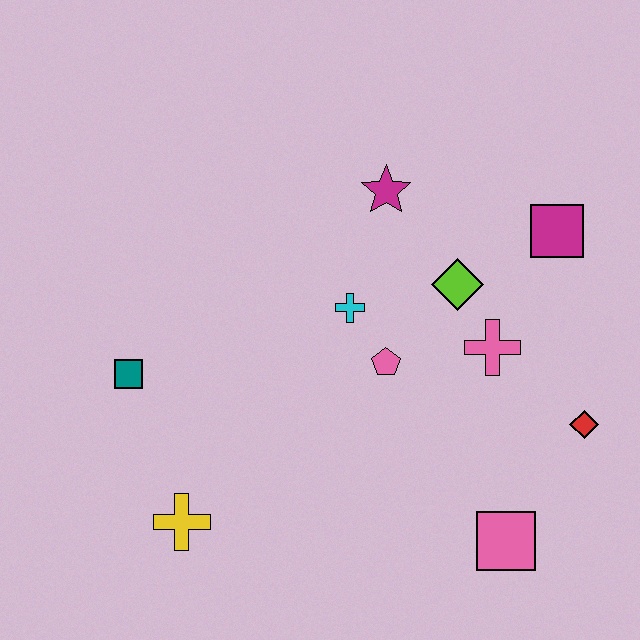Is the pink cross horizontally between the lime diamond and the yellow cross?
No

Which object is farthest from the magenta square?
The yellow cross is farthest from the magenta square.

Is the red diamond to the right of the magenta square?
Yes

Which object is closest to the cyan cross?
The pink pentagon is closest to the cyan cross.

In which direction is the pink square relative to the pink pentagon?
The pink square is below the pink pentagon.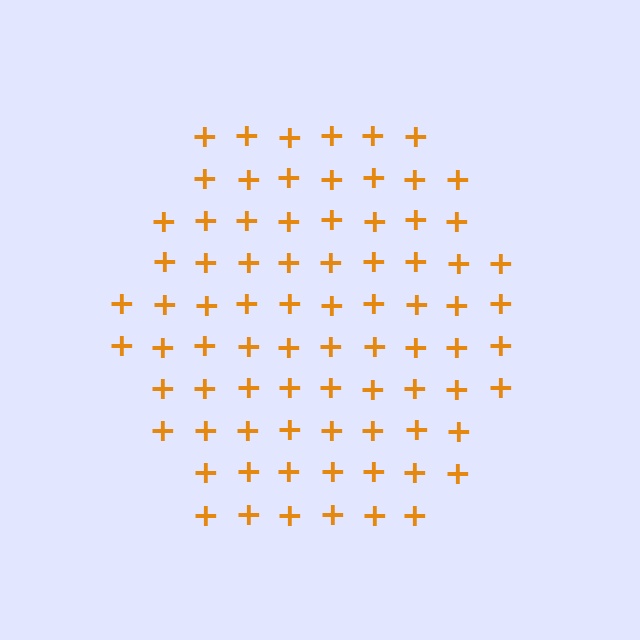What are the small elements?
The small elements are plus signs.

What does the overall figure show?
The overall figure shows a hexagon.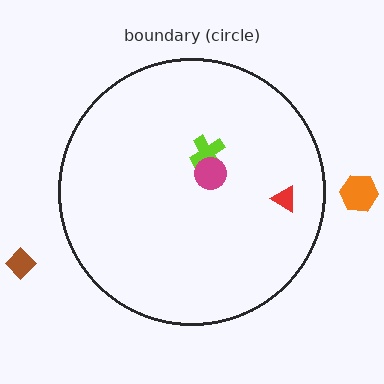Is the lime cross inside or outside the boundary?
Inside.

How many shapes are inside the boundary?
3 inside, 2 outside.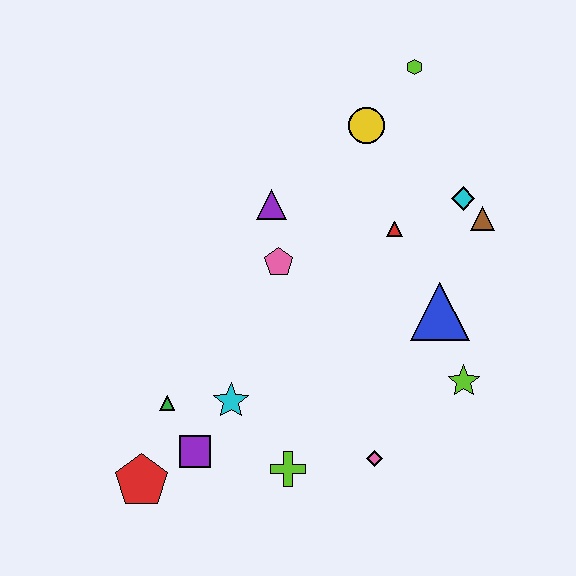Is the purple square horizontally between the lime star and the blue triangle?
No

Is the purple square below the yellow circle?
Yes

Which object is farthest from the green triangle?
The lime hexagon is farthest from the green triangle.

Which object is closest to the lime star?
The blue triangle is closest to the lime star.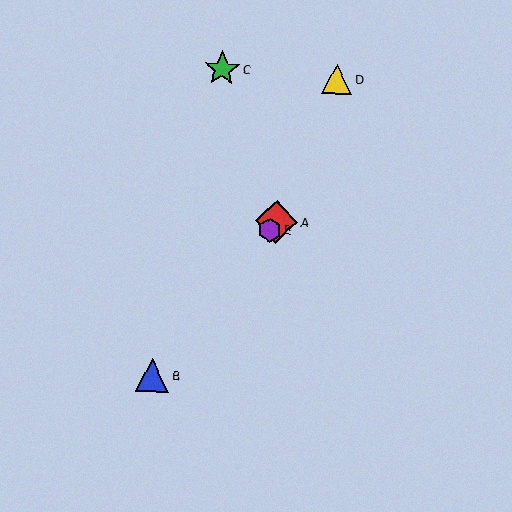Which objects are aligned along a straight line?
Objects A, B, E are aligned along a straight line.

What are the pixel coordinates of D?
Object D is at (337, 79).